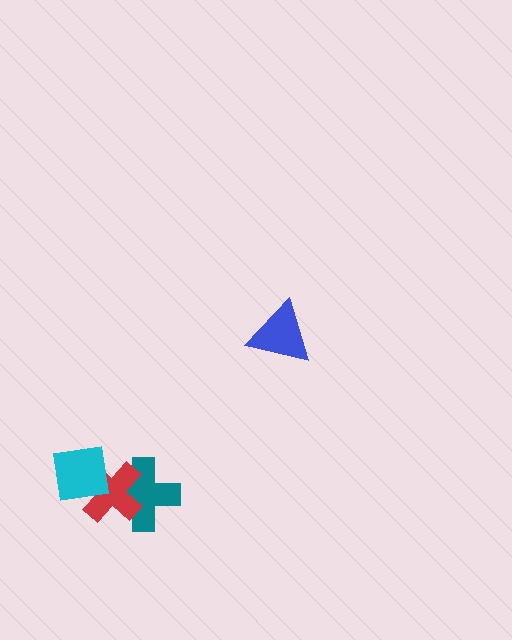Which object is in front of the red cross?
The cyan square is in front of the red cross.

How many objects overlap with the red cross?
2 objects overlap with the red cross.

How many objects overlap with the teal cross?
1 object overlaps with the teal cross.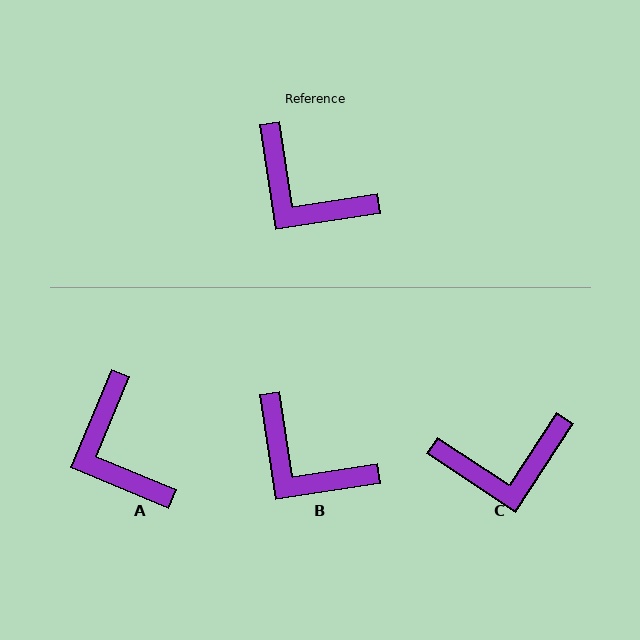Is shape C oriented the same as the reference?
No, it is off by about 48 degrees.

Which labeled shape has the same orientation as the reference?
B.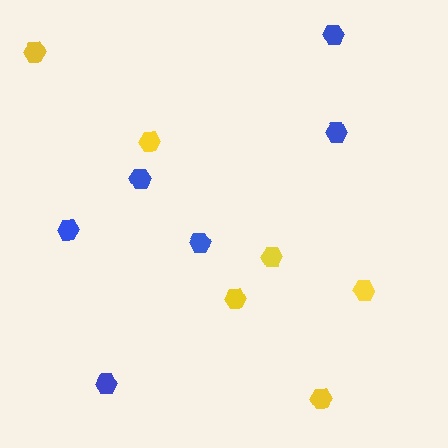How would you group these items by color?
There are 2 groups: one group of yellow hexagons (6) and one group of blue hexagons (6).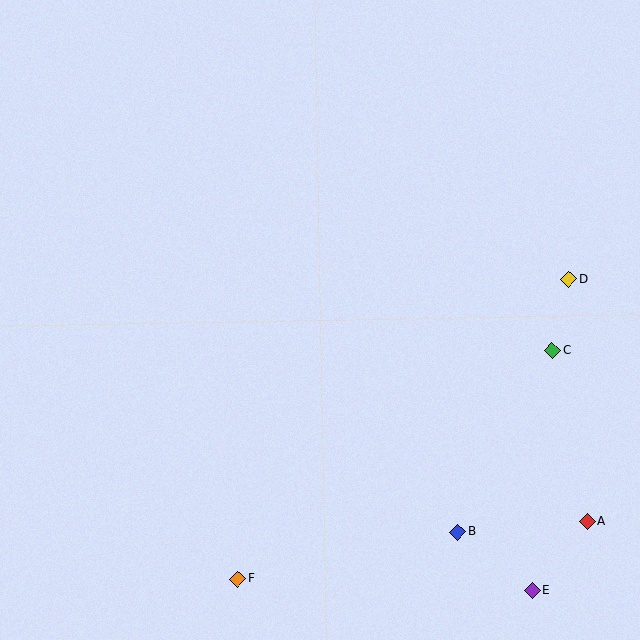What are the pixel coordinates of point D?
Point D is at (569, 279).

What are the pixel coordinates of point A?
Point A is at (587, 522).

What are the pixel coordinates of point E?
Point E is at (532, 590).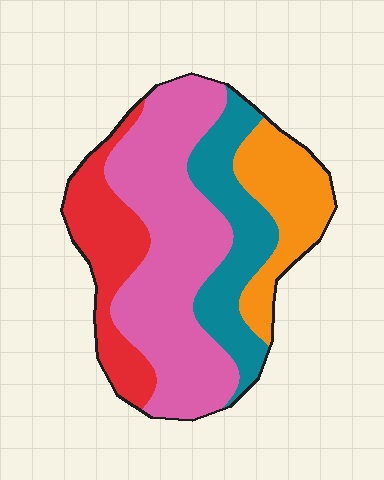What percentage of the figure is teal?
Teal covers 20% of the figure.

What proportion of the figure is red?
Red takes up less than a quarter of the figure.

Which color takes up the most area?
Pink, at roughly 45%.